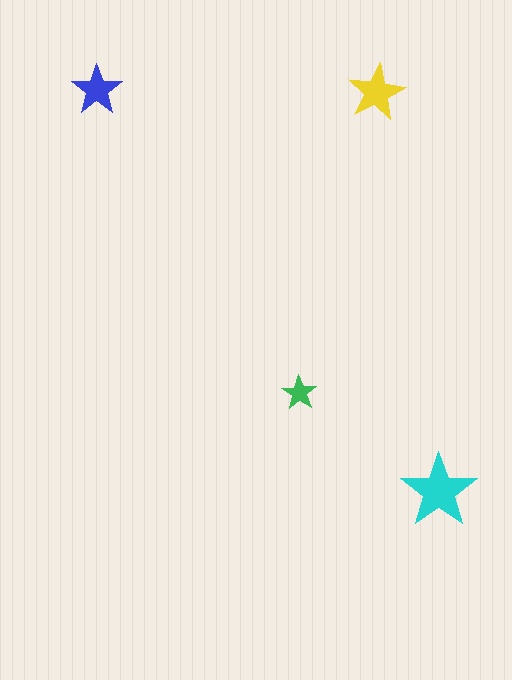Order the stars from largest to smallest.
the cyan one, the yellow one, the blue one, the green one.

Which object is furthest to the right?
The cyan star is rightmost.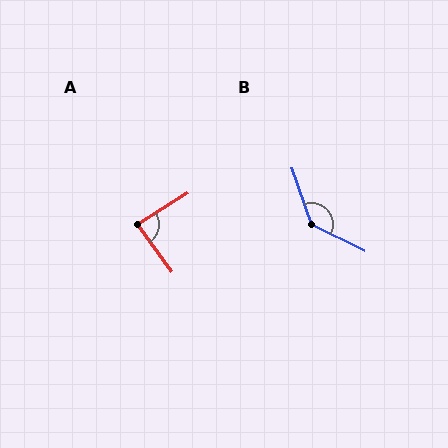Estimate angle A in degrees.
Approximately 86 degrees.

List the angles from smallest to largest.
A (86°), B (135°).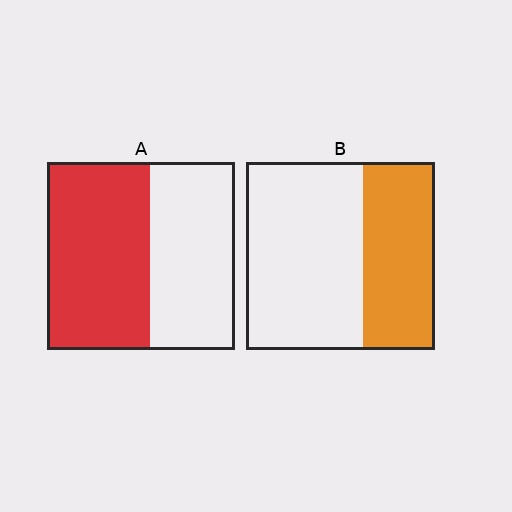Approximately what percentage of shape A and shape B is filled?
A is approximately 55% and B is approximately 40%.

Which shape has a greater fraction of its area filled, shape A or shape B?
Shape A.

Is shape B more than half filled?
No.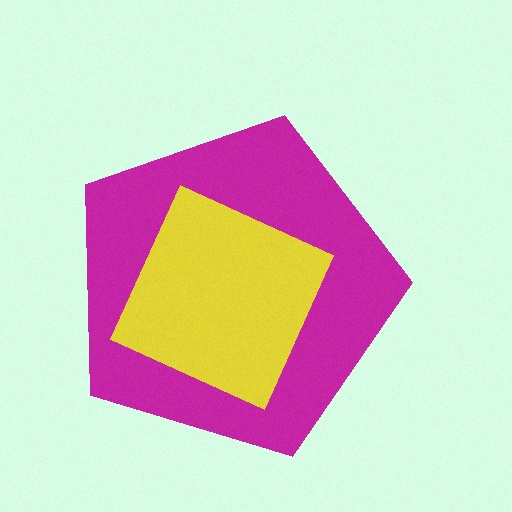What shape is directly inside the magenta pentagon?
The yellow square.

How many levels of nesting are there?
2.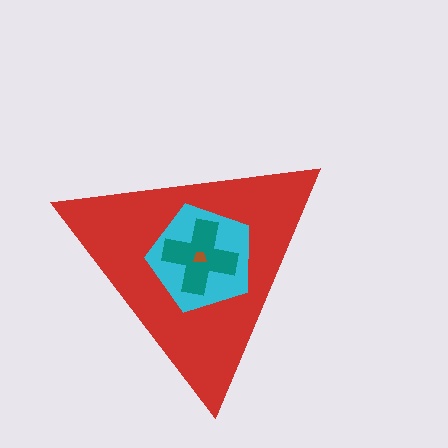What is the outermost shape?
The red triangle.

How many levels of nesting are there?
4.